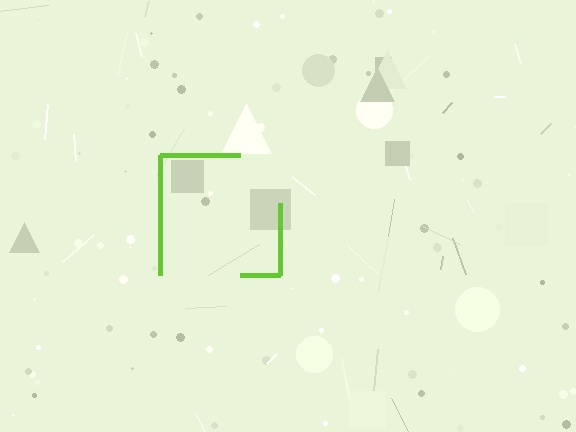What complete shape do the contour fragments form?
The contour fragments form a square.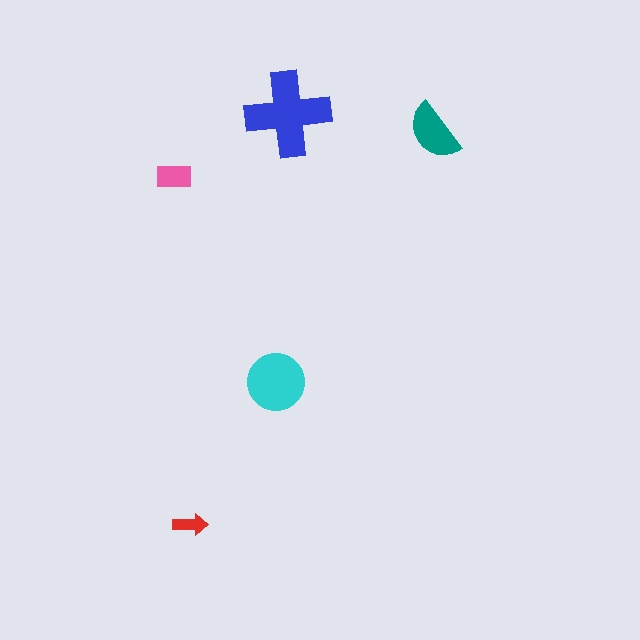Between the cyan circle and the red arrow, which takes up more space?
The cyan circle.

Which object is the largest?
The blue cross.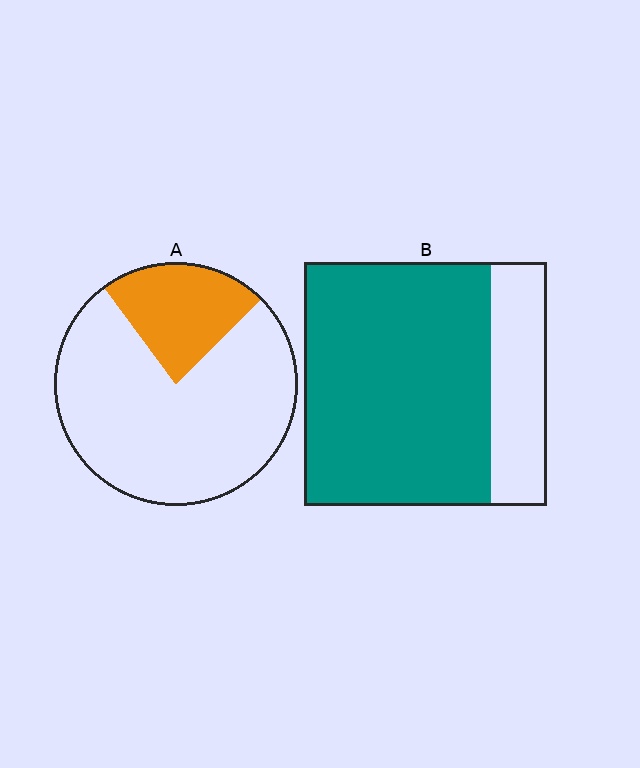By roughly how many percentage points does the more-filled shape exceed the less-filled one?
By roughly 55 percentage points (B over A).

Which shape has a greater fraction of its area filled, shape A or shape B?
Shape B.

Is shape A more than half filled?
No.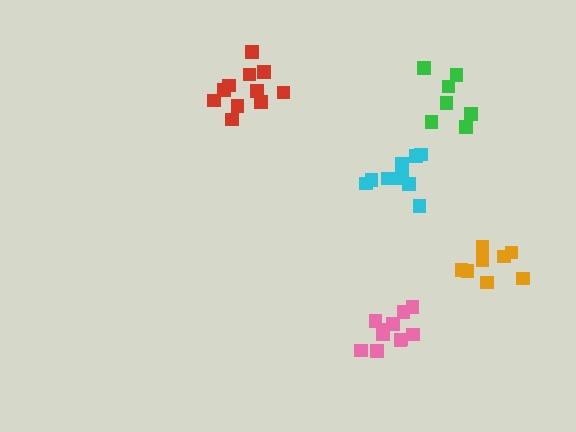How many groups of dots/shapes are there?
There are 5 groups.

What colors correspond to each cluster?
The clusters are colored: orange, pink, red, green, cyan.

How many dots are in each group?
Group 1: 8 dots, Group 2: 11 dots, Group 3: 11 dots, Group 4: 7 dots, Group 5: 9 dots (46 total).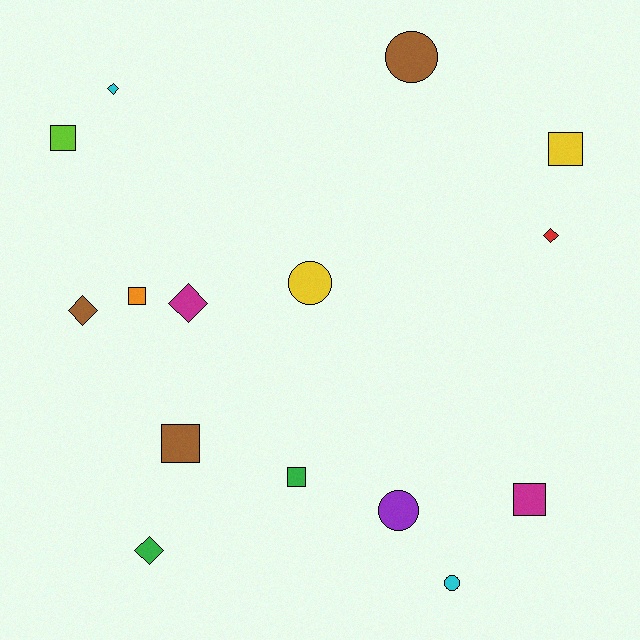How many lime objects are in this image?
There is 1 lime object.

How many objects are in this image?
There are 15 objects.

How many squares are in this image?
There are 6 squares.